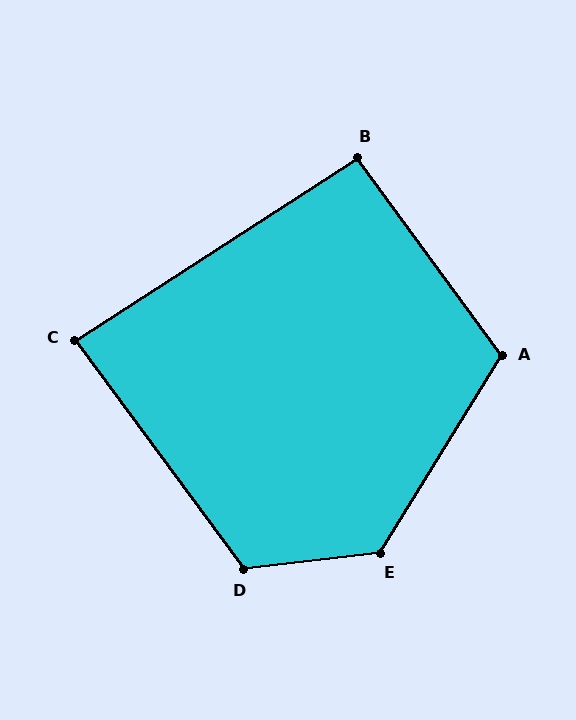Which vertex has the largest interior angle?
E, at approximately 128 degrees.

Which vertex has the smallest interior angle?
C, at approximately 86 degrees.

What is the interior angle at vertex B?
Approximately 93 degrees (approximately right).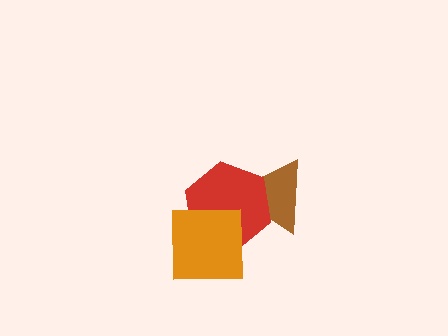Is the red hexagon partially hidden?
Yes, it is partially covered by another shape.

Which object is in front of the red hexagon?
The orange square is in front of the red hexagon.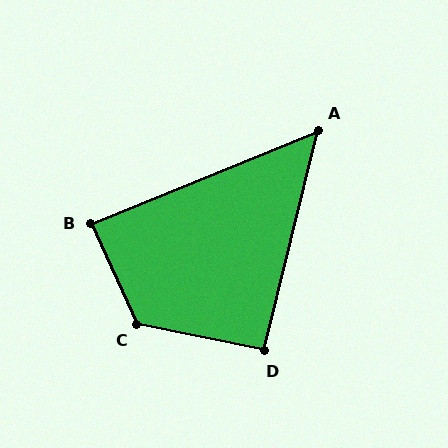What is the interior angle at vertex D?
Approximately 92 degrees (approximately right).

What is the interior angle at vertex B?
Approximately 88 degrees (approximately right).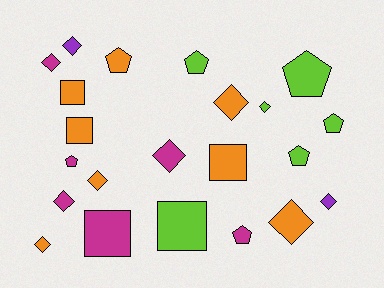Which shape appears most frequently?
Diamond, with 10 objects.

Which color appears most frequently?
Orange, with 8 objects.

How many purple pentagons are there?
There are no purple pentagons.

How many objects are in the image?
There are 22 objects.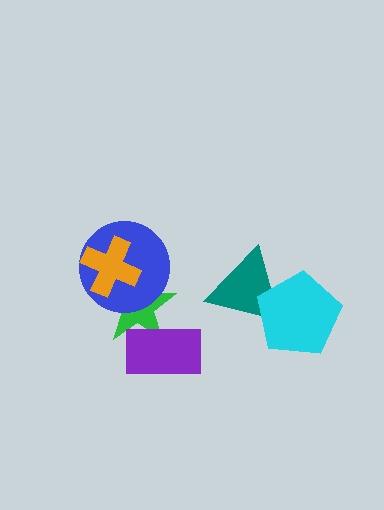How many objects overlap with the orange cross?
2 objects overlap with the orange cross.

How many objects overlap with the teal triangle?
1 object overlaps with the teal triangle.